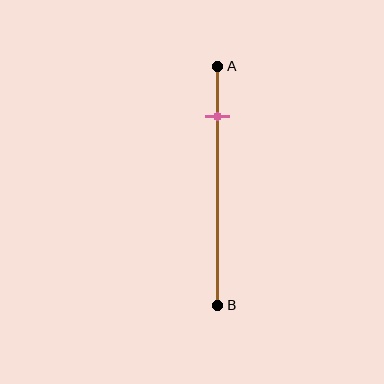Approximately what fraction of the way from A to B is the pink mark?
The pink mark is approximately 20% of the way from A to B.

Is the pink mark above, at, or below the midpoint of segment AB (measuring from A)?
The pink mark is above the midpoint of segment AB.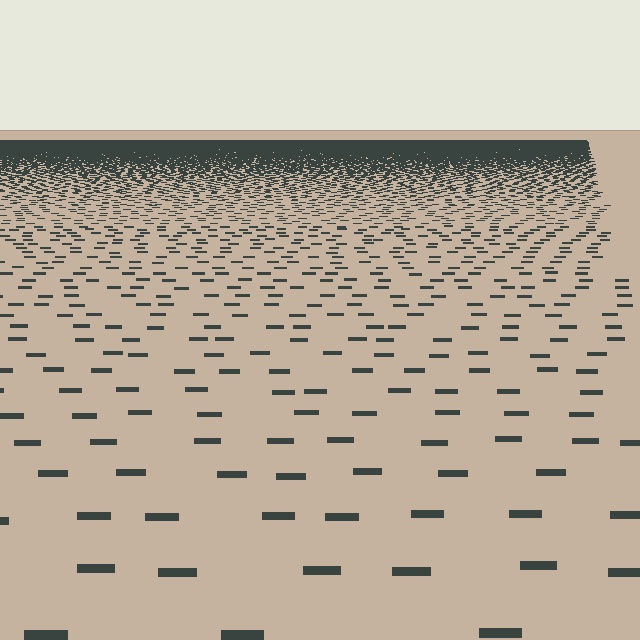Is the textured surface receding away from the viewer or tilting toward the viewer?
The surface is receding away from the viewer. Texture elements get smaller and denser toward the top.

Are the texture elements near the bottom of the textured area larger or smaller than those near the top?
Larger. Near the bottom, elements are closer to the viewer and appear at a bigger on-screen size.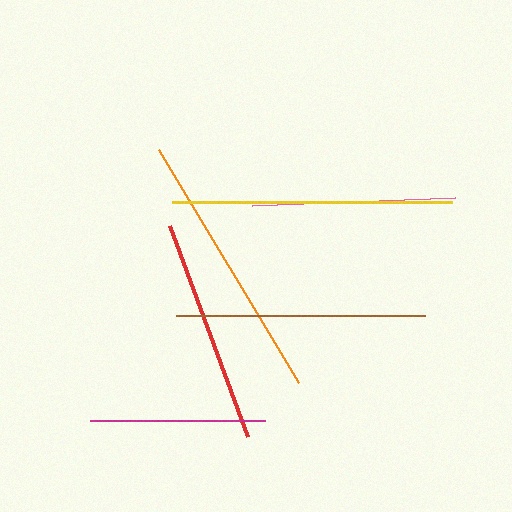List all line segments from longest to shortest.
From longest to shortest: yellow, orange, brown, red, pink, magenta.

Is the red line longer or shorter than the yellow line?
The yellow line is longer than the red line.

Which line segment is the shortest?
The magenta line is the shortest at approximately 175 pixels.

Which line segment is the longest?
The yellow line is the longest at approximately 280 pixels.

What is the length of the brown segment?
The brown segment is approximately 249 pixels long.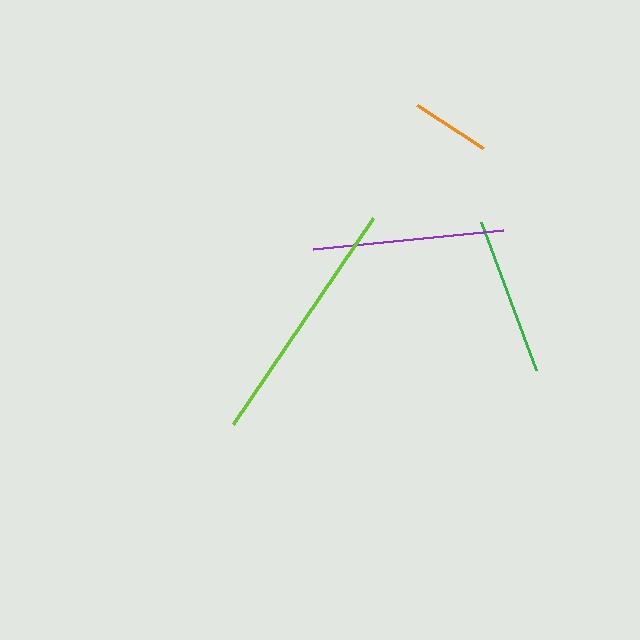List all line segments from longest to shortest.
From longest to shortest: lime, purple, green, orange.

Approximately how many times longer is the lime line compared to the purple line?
The lime line is approximately 1.3 times the length of the purple line.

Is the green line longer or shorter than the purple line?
The purple line is longer than the green line.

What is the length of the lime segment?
The lime segment is approximately 249 pixels long.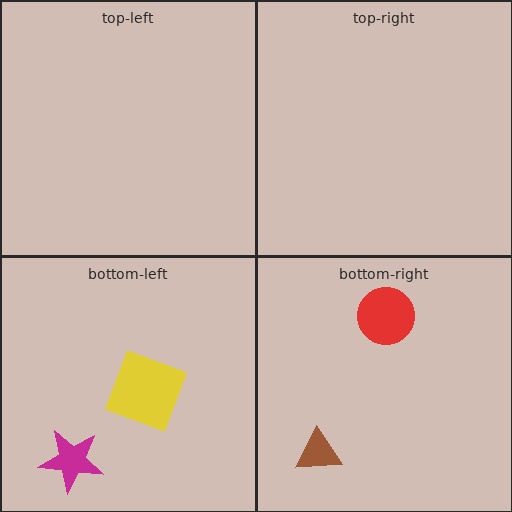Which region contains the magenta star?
The bottom-left region.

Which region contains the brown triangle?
The bottom-right region.